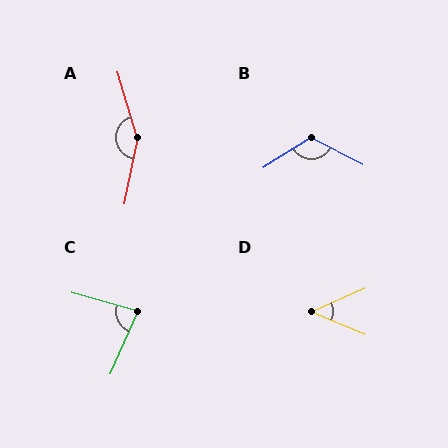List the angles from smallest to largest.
D (47°), C (82°), B (121°), A (152°).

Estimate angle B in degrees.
Approximately 121 degrees.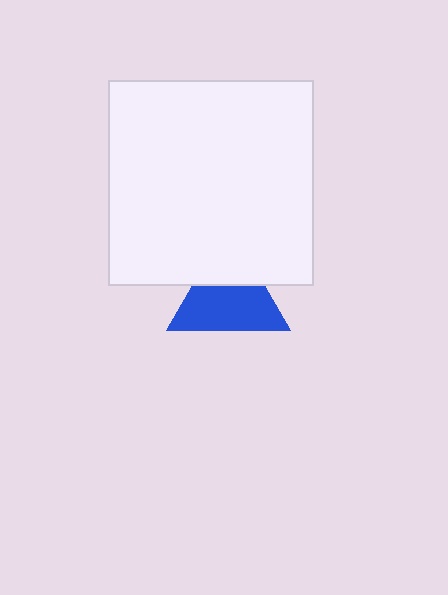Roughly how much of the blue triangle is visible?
Most of it is visible (roughly 67%).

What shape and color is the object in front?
The object in front is a white square.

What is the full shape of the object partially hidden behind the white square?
The partially hidden object is a blue triangle.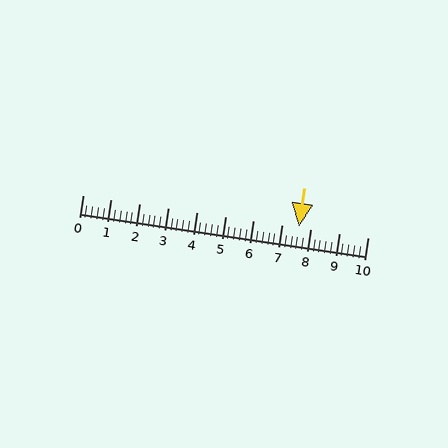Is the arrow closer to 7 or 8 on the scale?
The arrow is closer to 8.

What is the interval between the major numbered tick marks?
The major tick marks are spaced 1 units apart.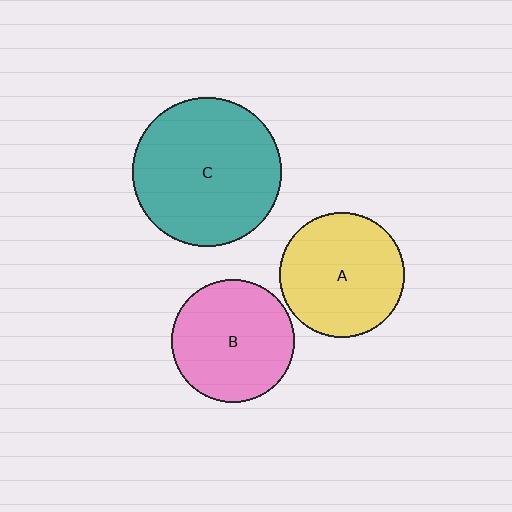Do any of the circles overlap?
No, none of the circles overlap.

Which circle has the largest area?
Circle C (teal).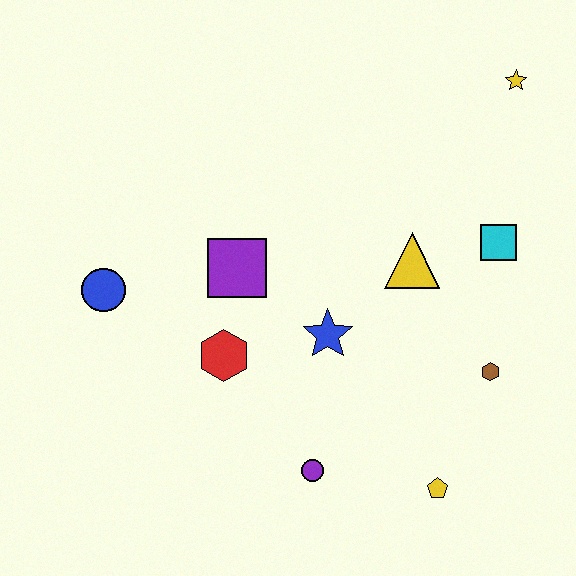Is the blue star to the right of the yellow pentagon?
No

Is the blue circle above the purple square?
No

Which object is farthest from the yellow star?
The blue circle is farthest from the yellow star.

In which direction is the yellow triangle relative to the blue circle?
The yellow triangle is to the right of the blue circle.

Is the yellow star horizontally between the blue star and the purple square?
No